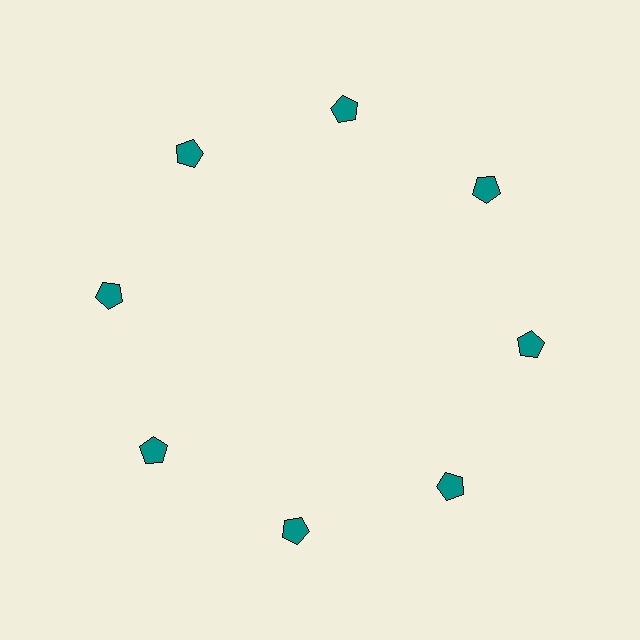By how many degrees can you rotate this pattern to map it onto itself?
The pattern maps onto itself every 45 degrees of rotation.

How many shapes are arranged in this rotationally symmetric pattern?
There are 8 shapes, arranged in 8 groups of 1.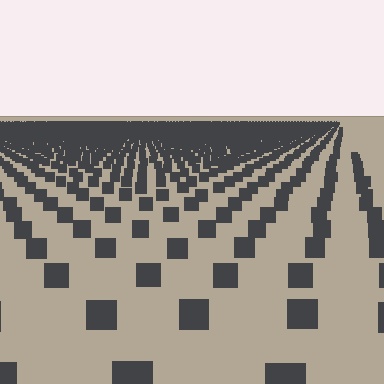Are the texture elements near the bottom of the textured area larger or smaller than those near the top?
Larger. Near the bottom, elements are closer to the viewer and appear at a bigger on-screen size.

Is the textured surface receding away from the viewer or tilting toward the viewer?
The surface is receding away from the viewer. Texture elements get smaller and denser toward the top.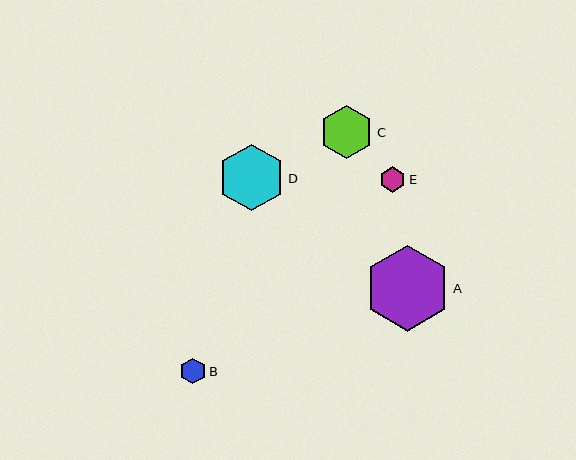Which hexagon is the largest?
Hexagon A is the largest with a size of approximately 86 pixels.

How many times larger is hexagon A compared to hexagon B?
Hexagon A is approximately 3.4 times the size of hexagon B.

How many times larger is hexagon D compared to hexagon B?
Hexagon D is approximately 2.6 times the size of hexagon B.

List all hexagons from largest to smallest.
From largest to smallest: A, D, C, E, B.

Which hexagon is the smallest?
Hexagon B is the smallest with a size of approximately 26 pixels.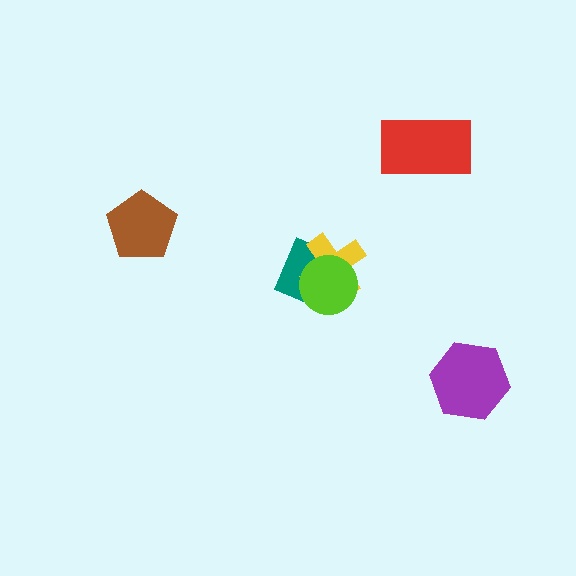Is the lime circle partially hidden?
No, no other shape covers it.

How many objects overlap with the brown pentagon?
0 objects overlap with the brown pentagon.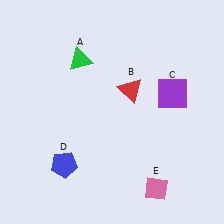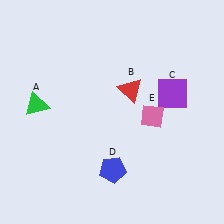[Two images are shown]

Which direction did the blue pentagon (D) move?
The blue pentagon (D) moved right.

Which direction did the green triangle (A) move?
The green triangle (A) moved down.